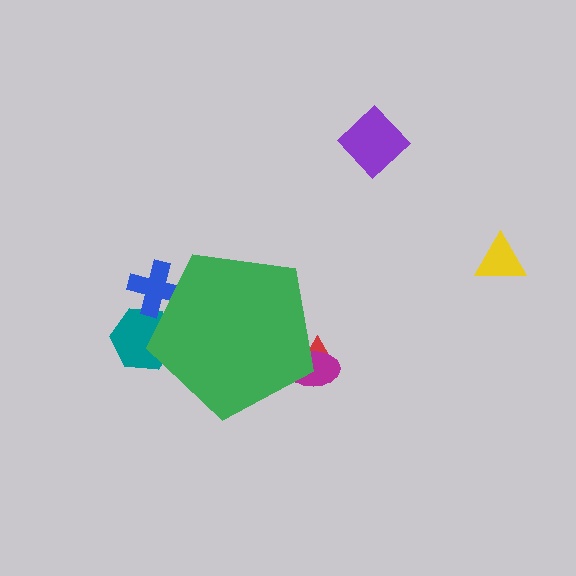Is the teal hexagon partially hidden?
Yes, the teal hexagon is partially hidden behind the green pentagon.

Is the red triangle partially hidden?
Yes, the red triangle is partially hidden behind the green pentagon.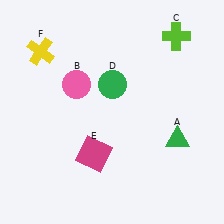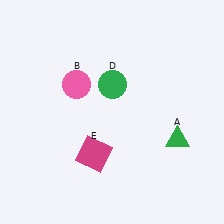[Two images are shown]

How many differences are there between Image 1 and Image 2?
There are 2 differences between the two images.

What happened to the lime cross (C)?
The lime cross (C) was removed in Image 2. It was in the top-right area of Image 1.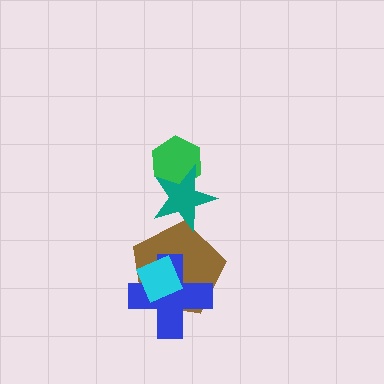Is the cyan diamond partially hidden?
No, no other shape covers it.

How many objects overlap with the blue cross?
2 objects overlap with the blue cross.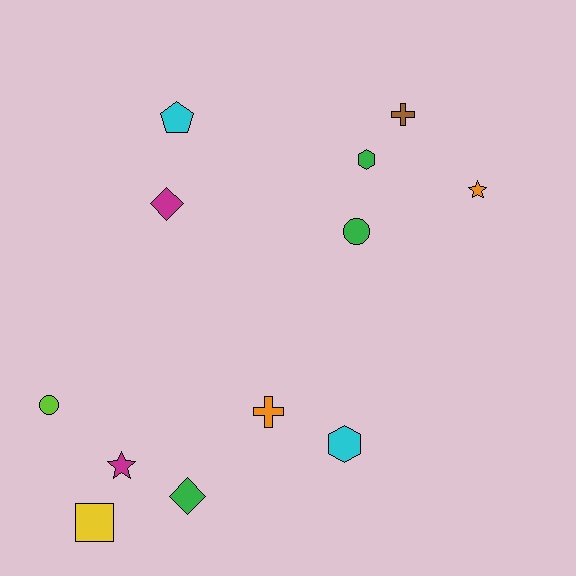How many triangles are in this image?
There are no triangles.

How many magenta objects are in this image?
There are 2 magenta objects.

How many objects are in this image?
There are 12 objects.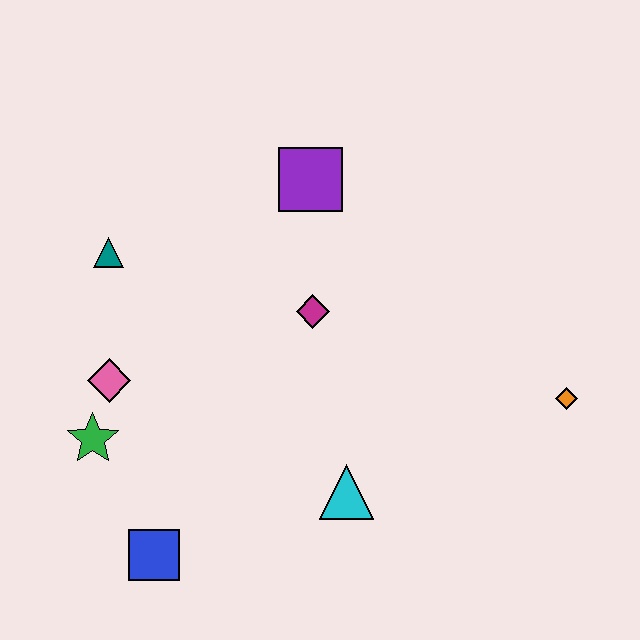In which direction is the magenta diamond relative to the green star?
The magenta diamond is to the right of the green star.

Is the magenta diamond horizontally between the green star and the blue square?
No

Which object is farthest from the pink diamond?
The orange diamond is farthest from the pink diamond.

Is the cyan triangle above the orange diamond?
No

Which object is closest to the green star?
The pink diamond is closest to the green star.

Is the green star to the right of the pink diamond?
No